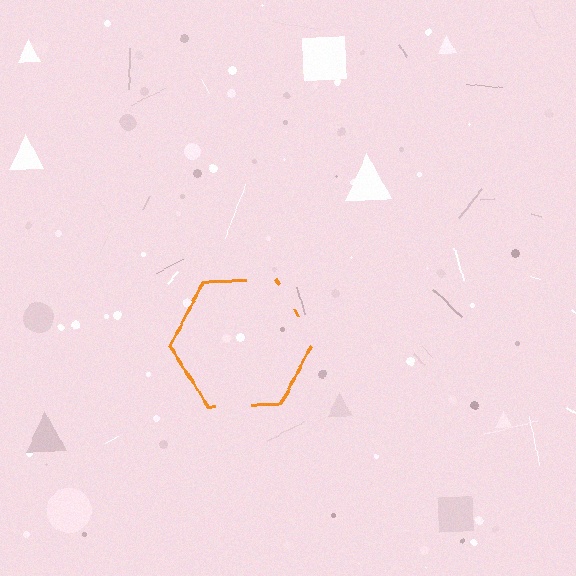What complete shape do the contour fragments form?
The contour fragments form a hexagon.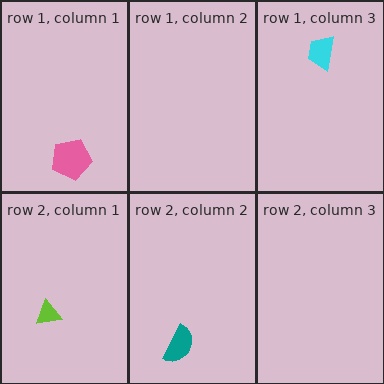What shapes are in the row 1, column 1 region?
The pink pentagon.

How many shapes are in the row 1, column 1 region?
1.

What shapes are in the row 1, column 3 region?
The cyan trapezoid.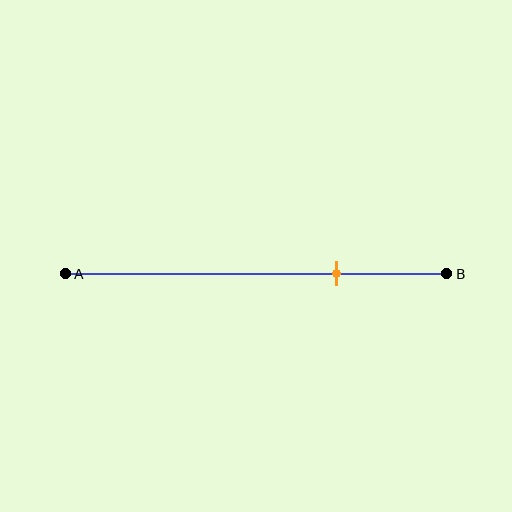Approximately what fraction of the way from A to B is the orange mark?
The orange mark is approximately 70% of the way from A to B.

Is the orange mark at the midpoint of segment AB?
No, the mark is at about 70% from A, not at the 50% midpoint.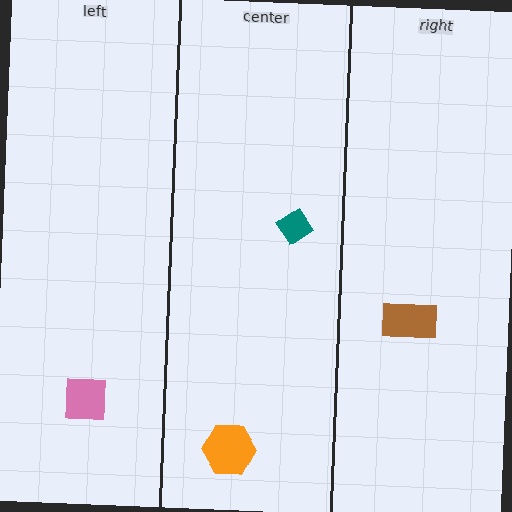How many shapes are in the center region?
2.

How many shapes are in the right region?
1.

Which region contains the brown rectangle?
The right region.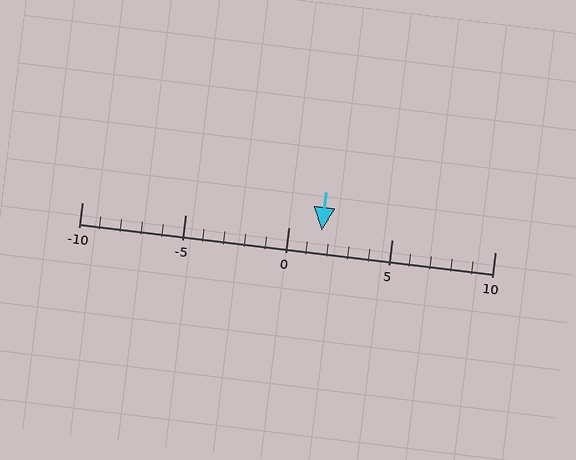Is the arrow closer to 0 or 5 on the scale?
The arrow is closer to 0.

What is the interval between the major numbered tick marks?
The major tick marks are spaced 5 units apart.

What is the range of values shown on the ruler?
The ruler shows values from -10 to 10.